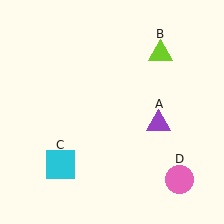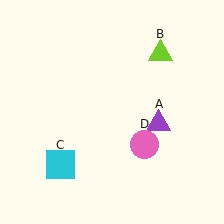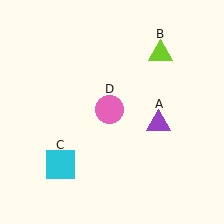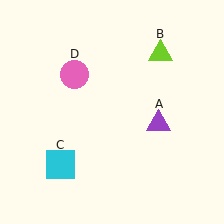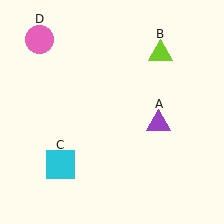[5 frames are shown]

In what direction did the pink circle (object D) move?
The pink circle (object D) moved up and to the left.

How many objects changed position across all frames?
1 object changed position: pink circle (object D).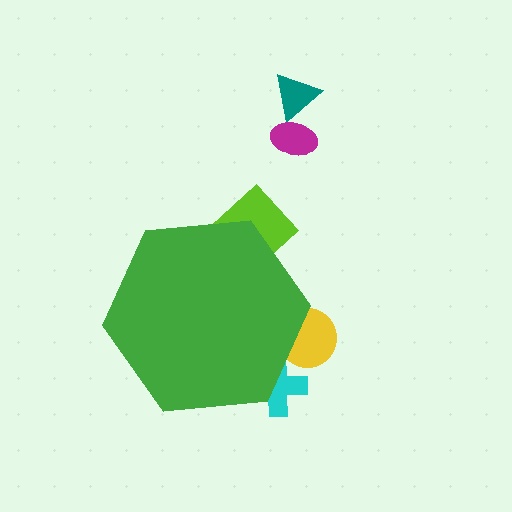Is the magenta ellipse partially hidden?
No, the magenta ellipse is fully visible.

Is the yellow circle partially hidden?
Yes, the yellow circle is partially hidden behind the green hexagon.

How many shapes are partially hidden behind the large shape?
3 shapes are partially hidden.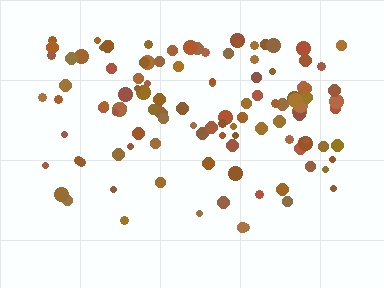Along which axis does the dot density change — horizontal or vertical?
Vertical.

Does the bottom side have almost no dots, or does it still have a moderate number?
Still a moderate number, just noticeably fewer than the top.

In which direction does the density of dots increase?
From bottom to top, with the top side densest.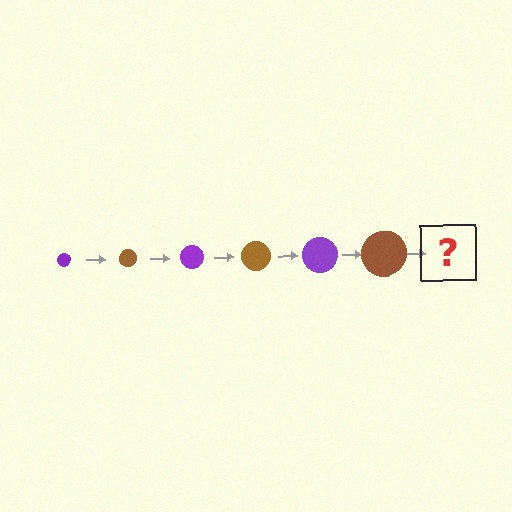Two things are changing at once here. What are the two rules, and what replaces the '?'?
The two rules are that the circle grows larger each step and the color cycles through purple and brown. The '?' should be a purple circle, larger than the previous one.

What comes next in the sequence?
The next element should be a purple circle, larger than the previous one.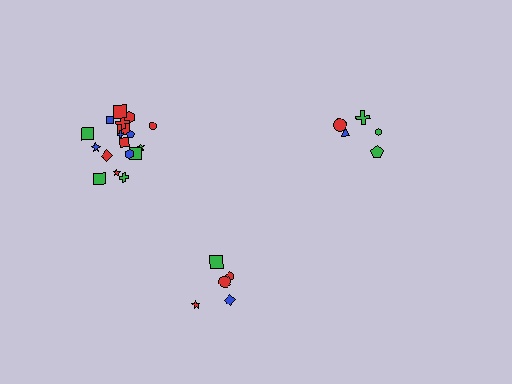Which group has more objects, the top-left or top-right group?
The top-left group.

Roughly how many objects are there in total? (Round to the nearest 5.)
Roughly 30 objects in total.